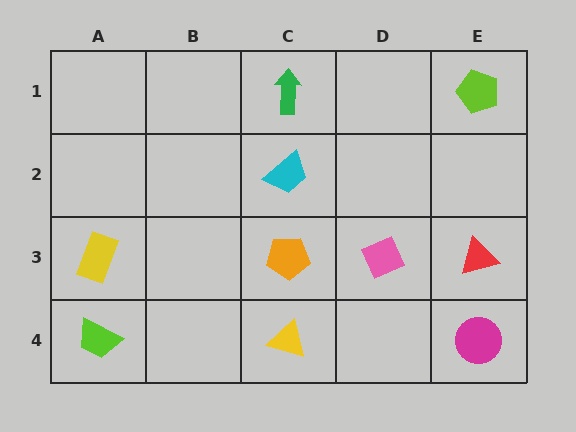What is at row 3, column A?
A yellow rectangle.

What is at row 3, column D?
A pink diamond.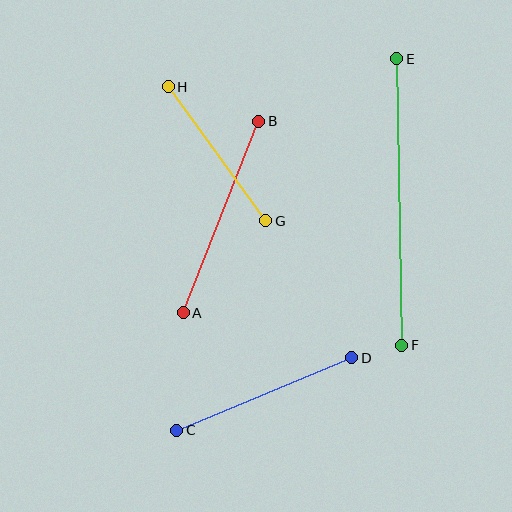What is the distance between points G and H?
The distance is approximately 166 pixels.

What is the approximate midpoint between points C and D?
The midpoint is at approximately (264, 394) pixels.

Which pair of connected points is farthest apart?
Points E and F are farthest apart.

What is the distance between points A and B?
The distance is approximately 206 pixels.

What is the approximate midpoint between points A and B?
The midpoint is at approximately (221, 217) pixels.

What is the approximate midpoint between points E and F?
The midpoint is at approximately (399, 202) pixels.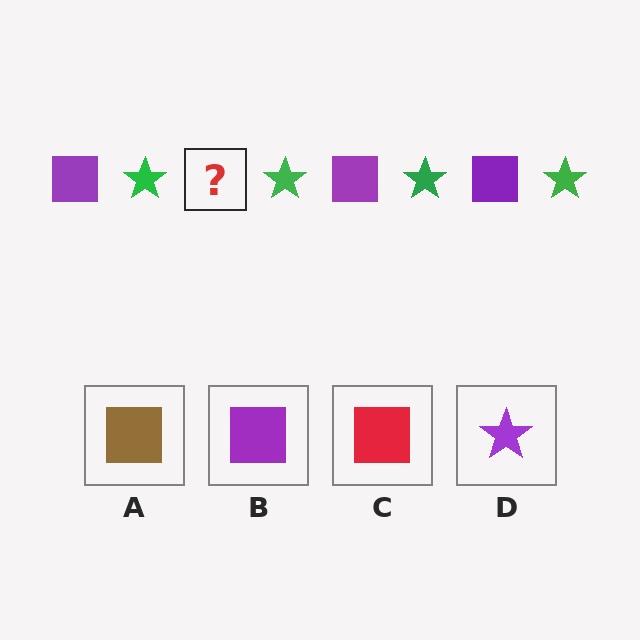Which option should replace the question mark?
Option B.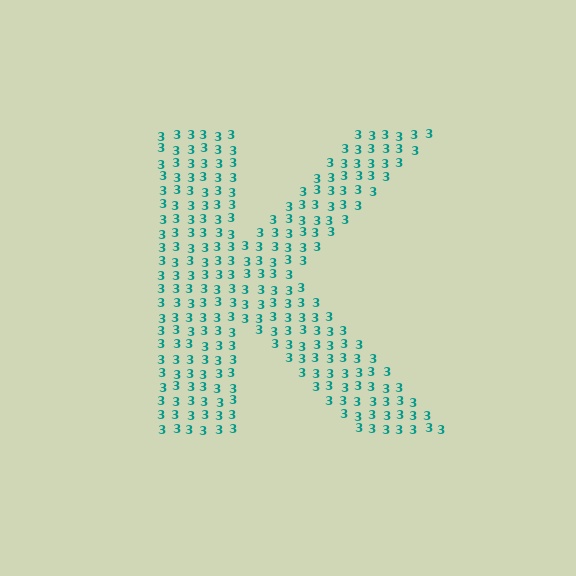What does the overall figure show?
The overall figure shows the letter K.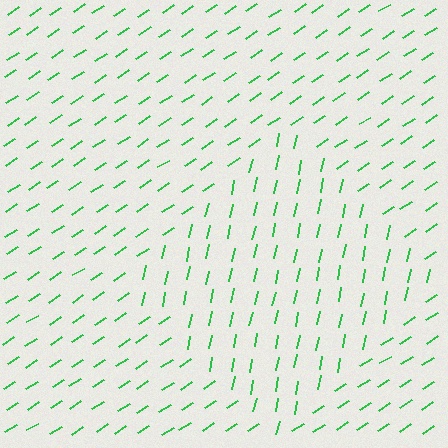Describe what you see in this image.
The image is filled with small green line segments. A diamond region in the image has lines oriented differently from the surrounding lines, creating a visible texture boundary.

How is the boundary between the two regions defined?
The boundary is defined purely by a change in line orientation (approximately 45 degrees difference). All lines are the same color and thickness.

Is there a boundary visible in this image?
Yes, there is a texture boundary formed by a change in line orientation.